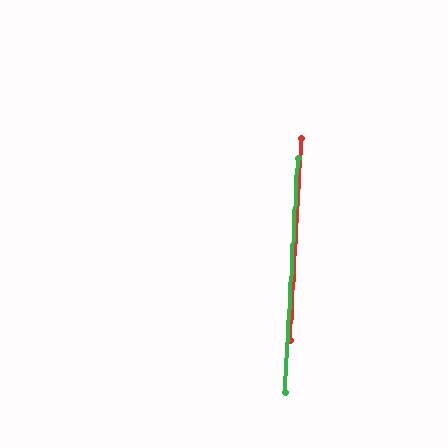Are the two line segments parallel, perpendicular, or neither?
Parallel — their directions differ by only 0.2°.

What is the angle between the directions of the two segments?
Approximately 0 degrees.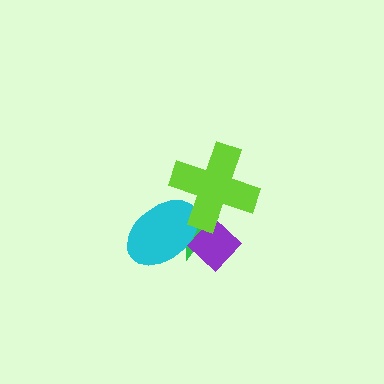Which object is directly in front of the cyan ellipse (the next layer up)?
The purple diamond is directly in front of the cyan ellipse.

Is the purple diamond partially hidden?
Yes, it is partially covered by another shape.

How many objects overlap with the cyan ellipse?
3 objects overlap with the cyan ellipse.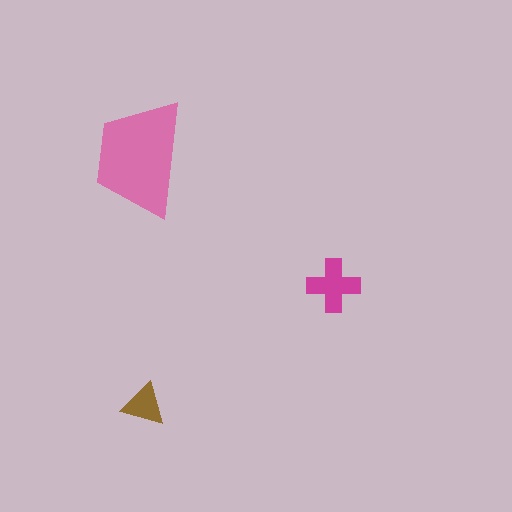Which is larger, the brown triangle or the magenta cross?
The magenta cross.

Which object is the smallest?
The brown triangle.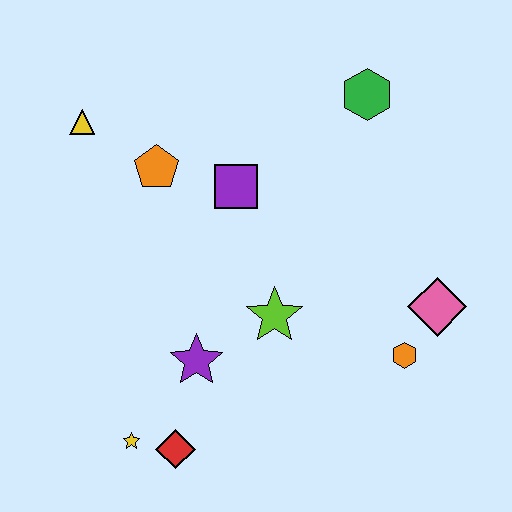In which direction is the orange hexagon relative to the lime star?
The orange hexagon is to the right of the lime star.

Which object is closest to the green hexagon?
The purple square is closest to the green hexagon.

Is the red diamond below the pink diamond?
Yes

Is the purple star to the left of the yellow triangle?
No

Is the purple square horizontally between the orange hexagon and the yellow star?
Yes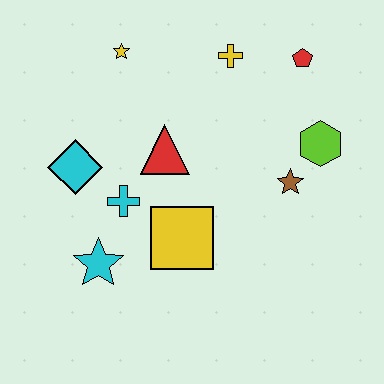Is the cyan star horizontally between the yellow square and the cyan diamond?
Yes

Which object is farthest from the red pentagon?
The cyan star is farthest from the red pentagon.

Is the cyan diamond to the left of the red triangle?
Yes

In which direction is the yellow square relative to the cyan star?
The yellow square is to the right of the cyan star.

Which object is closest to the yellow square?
The cyan cross is closest to the yellow square.